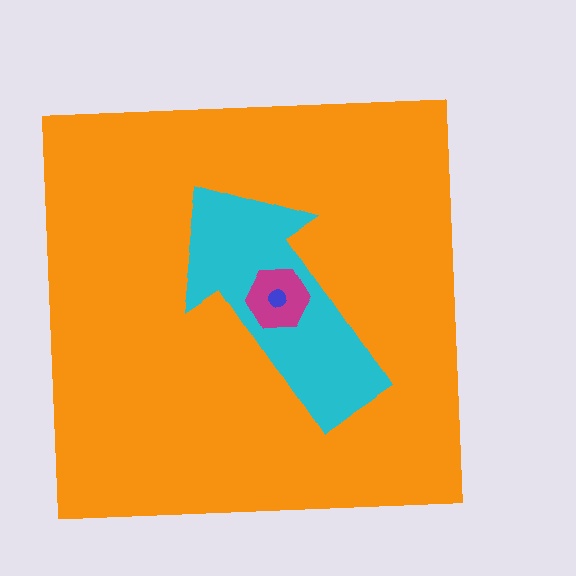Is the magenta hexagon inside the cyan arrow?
Yes.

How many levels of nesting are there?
4.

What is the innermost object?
The blue circle.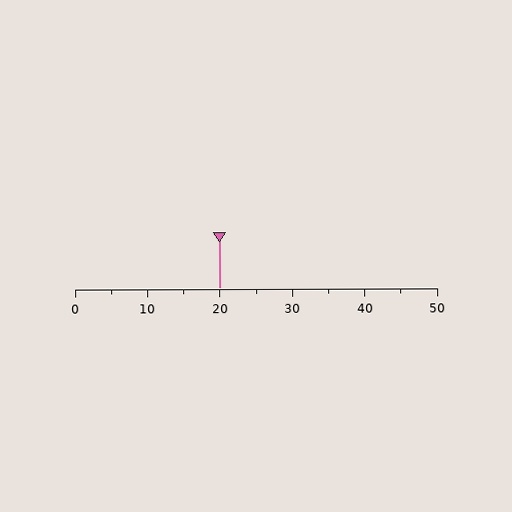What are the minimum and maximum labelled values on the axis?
The axis runs from 0 to 50.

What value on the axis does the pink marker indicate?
The marker indicates approximately 20.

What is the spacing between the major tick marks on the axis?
The major ticks are spaced 10 apart.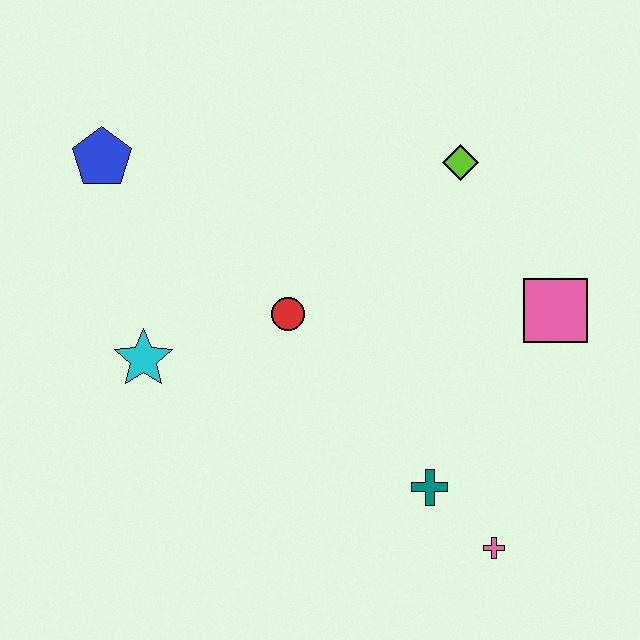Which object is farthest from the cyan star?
The pink square is farthest from the cyan star.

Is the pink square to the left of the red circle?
No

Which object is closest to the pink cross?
The teal cross is closest to the pink cross.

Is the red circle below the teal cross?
No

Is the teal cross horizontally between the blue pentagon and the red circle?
No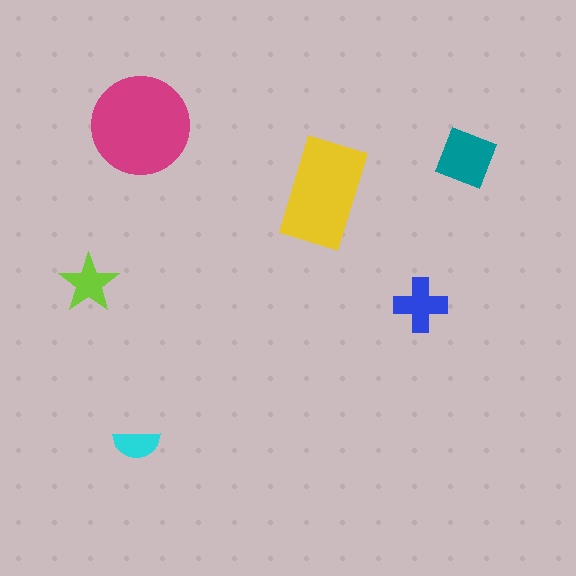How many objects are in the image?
There are 6 objects in the image.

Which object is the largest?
The magenta circle.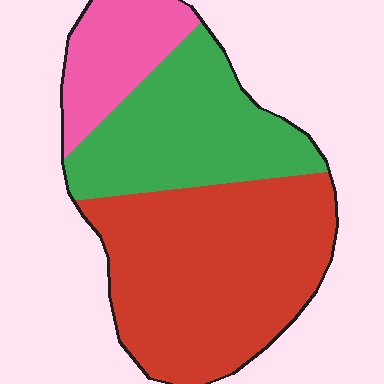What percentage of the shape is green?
Green takes up between a sixth and a third of the shape.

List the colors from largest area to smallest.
From largest to smallest: red, green, pink.